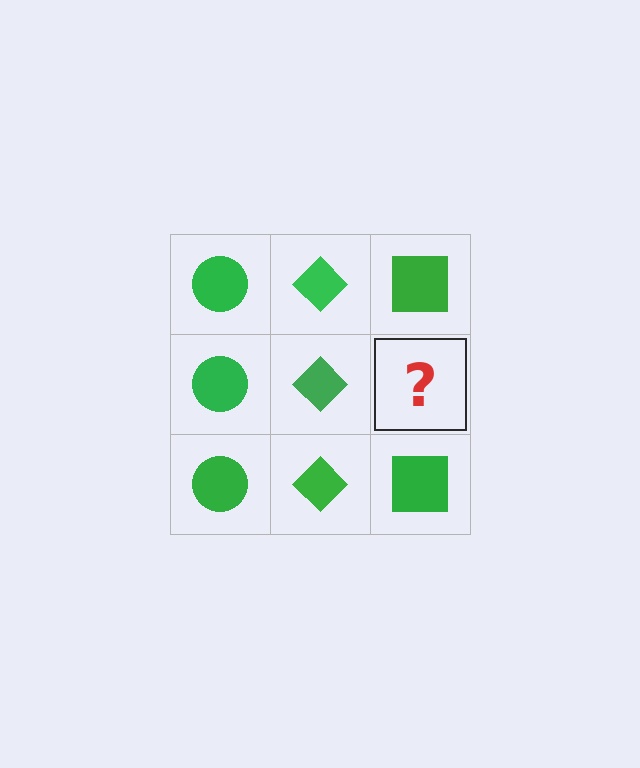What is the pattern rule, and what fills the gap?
The rule is that each column has a consistent shape. The gap should be filled with a green square.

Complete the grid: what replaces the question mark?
The question mark should be replaced with a green square.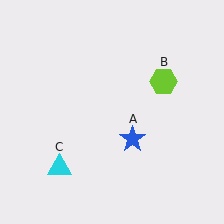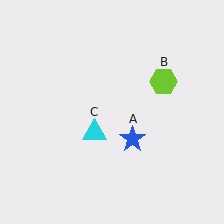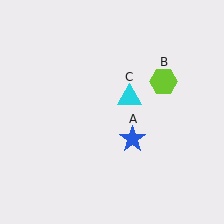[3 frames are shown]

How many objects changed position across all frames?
1 object changed position: cyan triangle (object C).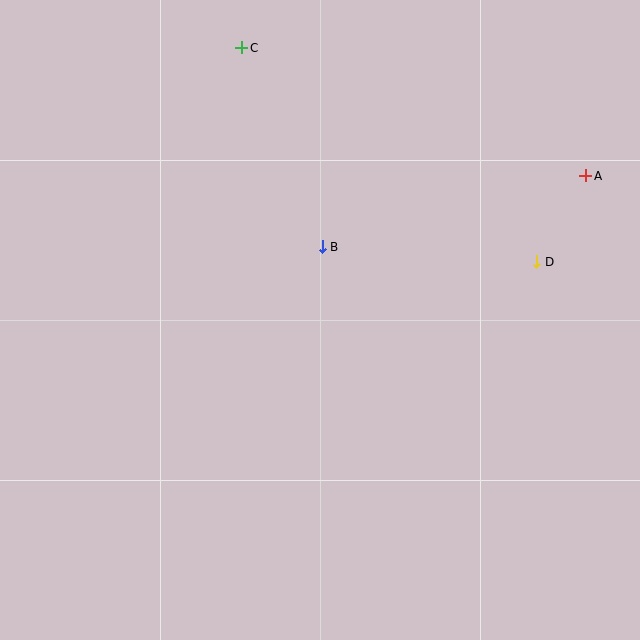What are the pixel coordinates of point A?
Point A is at (586, 176).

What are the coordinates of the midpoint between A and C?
The midpoint between A and C is at (414, 112).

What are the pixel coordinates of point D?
Point D is at (537, 262).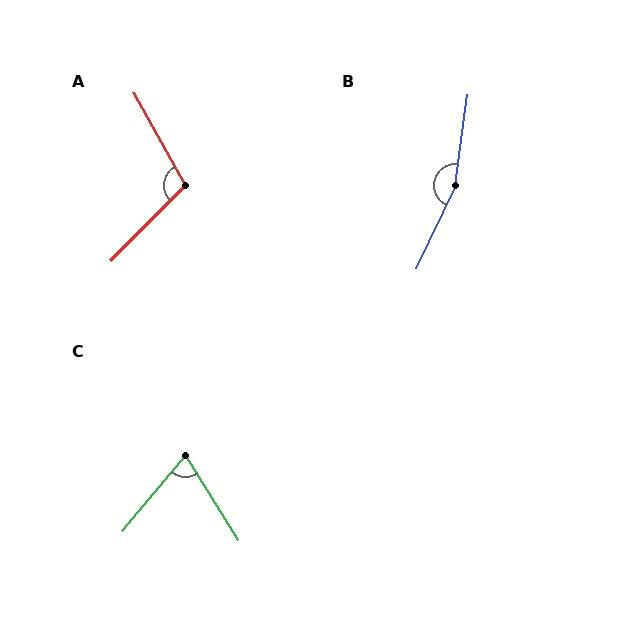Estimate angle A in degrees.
Approximately 106 degrees.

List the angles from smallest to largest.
C (71°), A (106°), B (163°).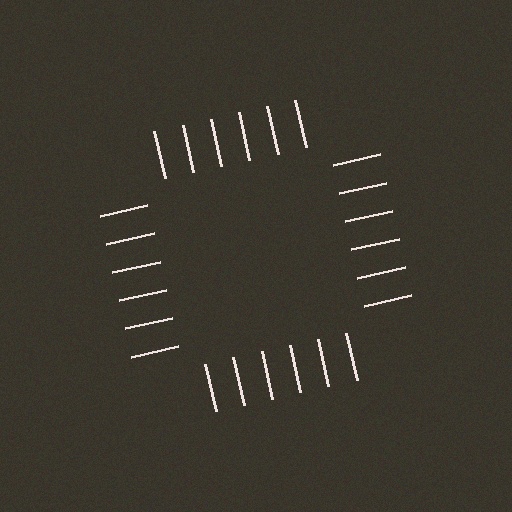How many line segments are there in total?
24 — 6 along each of the 4 edges.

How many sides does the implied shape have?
4 sides — the line-ends trace a square.